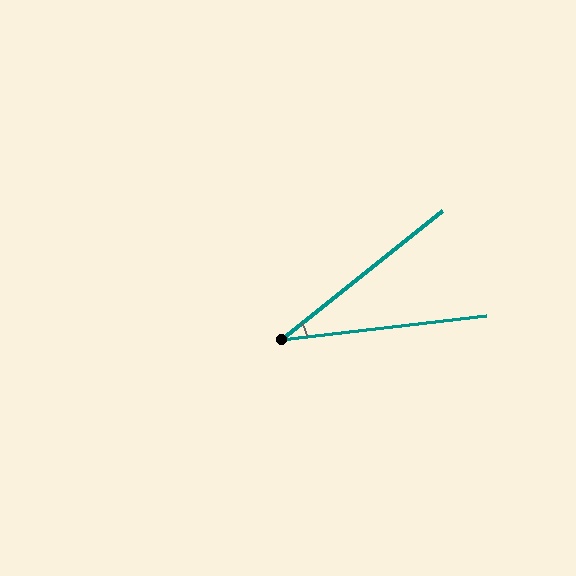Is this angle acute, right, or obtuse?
It is acute.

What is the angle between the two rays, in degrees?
Approximately 32 degrees.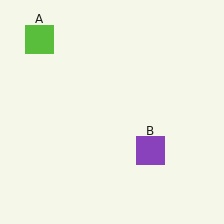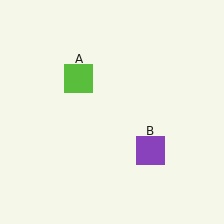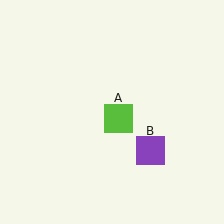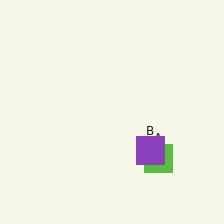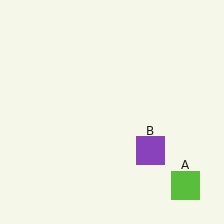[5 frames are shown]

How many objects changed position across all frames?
1 object changed position: lime square (object A).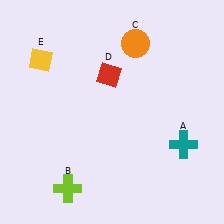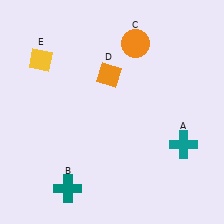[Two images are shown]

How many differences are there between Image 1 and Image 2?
There are 2 differences between the two images.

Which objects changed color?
B changed from lime to teal. D changed from red to orange.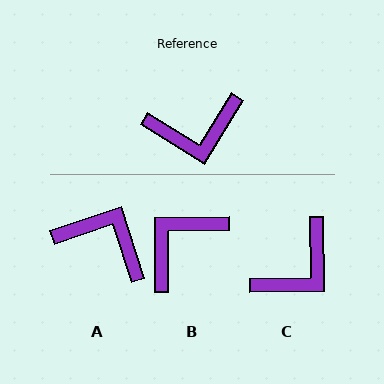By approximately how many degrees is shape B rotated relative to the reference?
Approximately 148 degrees clockwise.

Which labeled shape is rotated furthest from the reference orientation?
B, about 148 degrees away.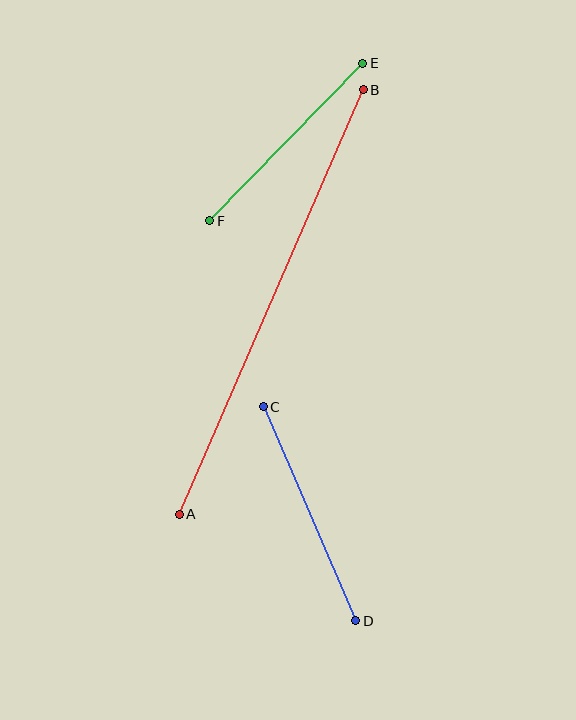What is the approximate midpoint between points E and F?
The midpoint is at approximately (286, 142) pixels.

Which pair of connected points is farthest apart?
Points A and B are farthest apart.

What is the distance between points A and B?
The distance is approximately 462 pixels.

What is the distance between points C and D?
The distance is approximately 233 pixels.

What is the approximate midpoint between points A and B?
The midpoint is at approximately (271, 302) pixels.